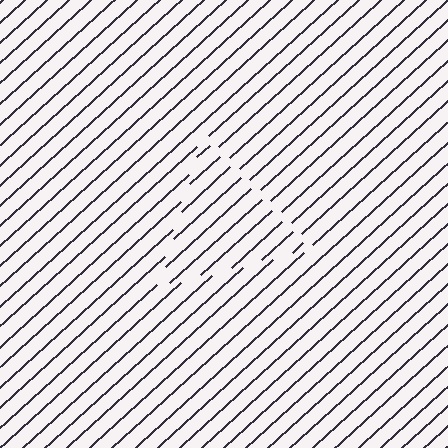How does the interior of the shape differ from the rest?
The interior of the shape contains the same grating, shifted by half a period — the contour is defined by the phase discontinuity where line-ends from the inner and outer gratings abut.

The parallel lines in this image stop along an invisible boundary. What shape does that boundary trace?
An illusory triangle. The interior of the shape contains the same grating, shifted by half a period — the contour is defined by the phase discontinuity where line-ends from the inner and outer gratings abut.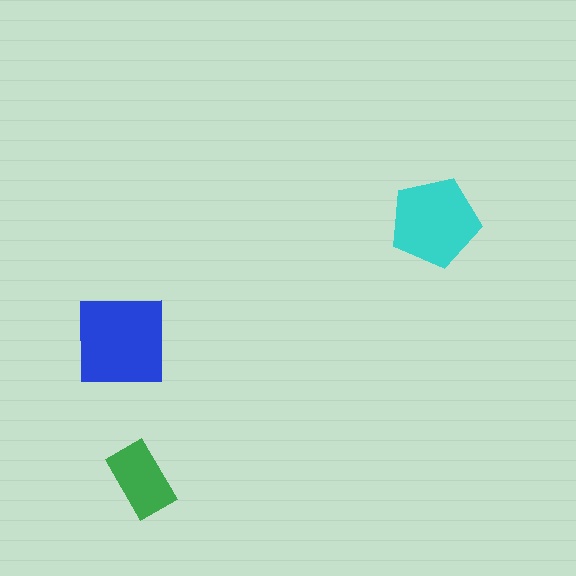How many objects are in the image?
There are 3 objects in the image.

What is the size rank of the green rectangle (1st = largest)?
3rd.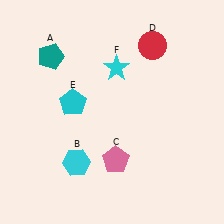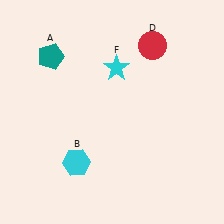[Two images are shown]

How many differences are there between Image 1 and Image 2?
There are 2 differences between the two images.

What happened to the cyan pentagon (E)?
The cyan pentagon (E) was removed in Image 2. It was in the top-left area of Image 1.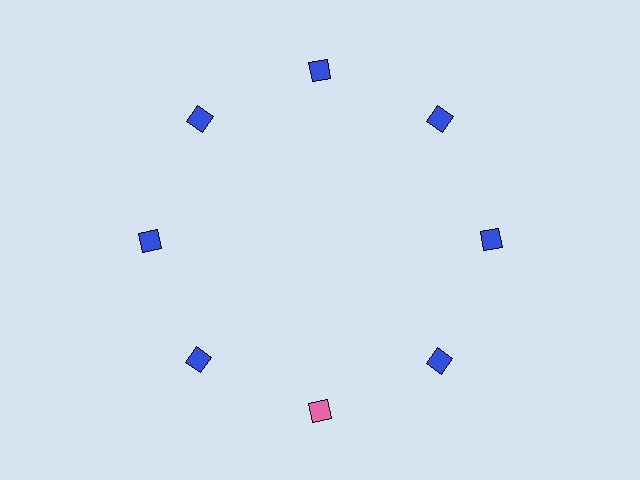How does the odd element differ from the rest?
It has a different color: pink instead of blue.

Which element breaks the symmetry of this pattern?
The pink diamond at roughly the 6 o'clock position breaks the symmetry. All other shapes are blue diamonds.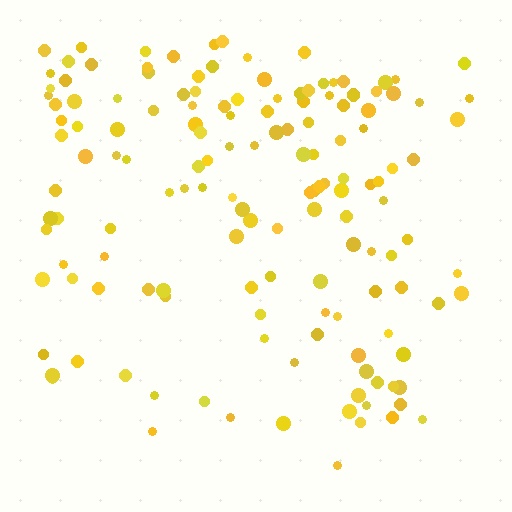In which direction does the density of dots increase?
From bottom to top, with the top side densest.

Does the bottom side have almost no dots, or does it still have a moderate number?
Still a moderate number, just noticeably fewer than the top.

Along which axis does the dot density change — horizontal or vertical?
Vertical.